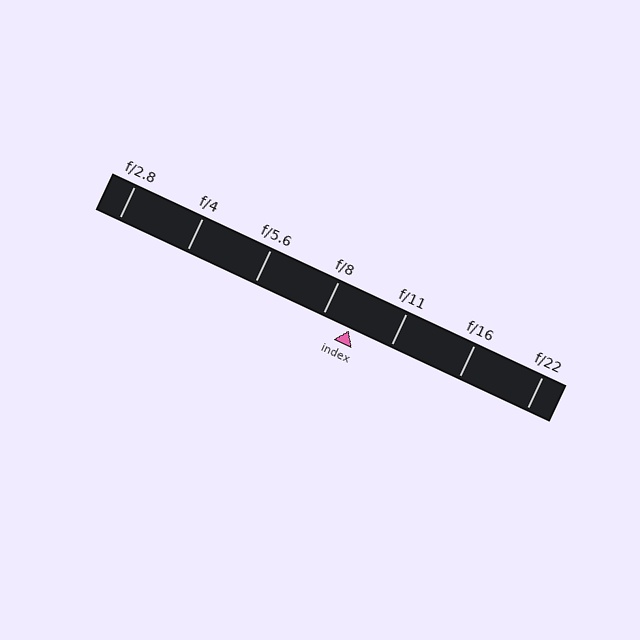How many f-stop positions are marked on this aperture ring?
There are 7 f-stop positions marked.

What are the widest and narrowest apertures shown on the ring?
The widest aperture shown is f/2.8 and the narrowest is f/22.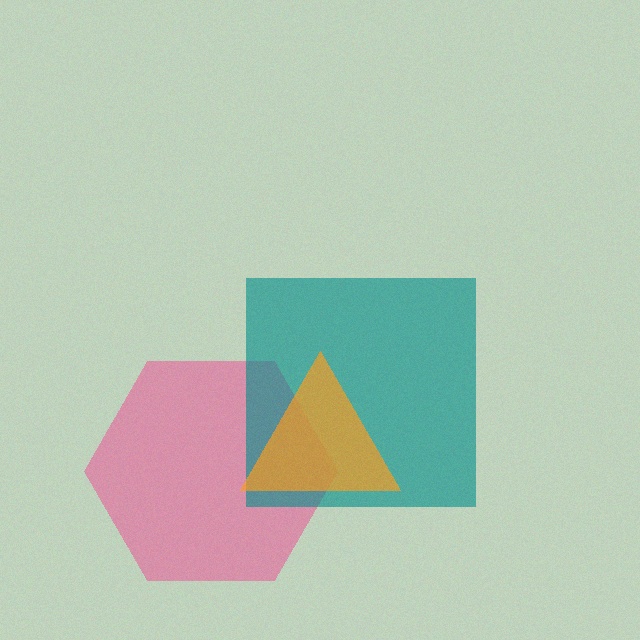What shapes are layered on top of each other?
The layered shapes are: a pink hexagon, a teal square, an orange triangle.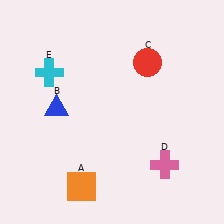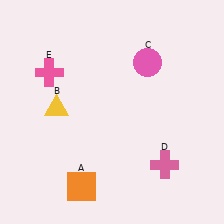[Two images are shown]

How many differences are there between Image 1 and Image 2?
There are 3 differences between the two images.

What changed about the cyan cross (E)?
In Image 1, E is cyan. In Image 2, it changed to pink.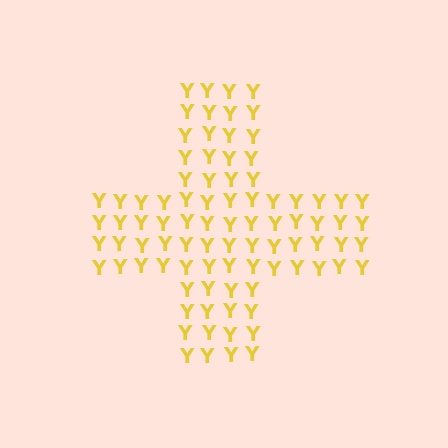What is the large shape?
The large shape is a cross.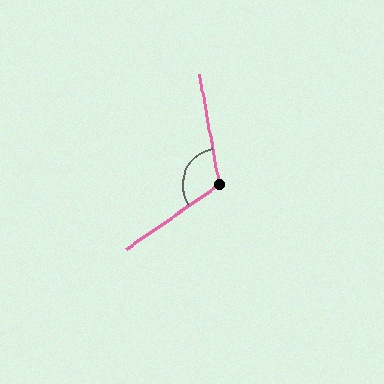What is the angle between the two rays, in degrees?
Approximately 114 degrees.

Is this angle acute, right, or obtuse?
It is obtuse.